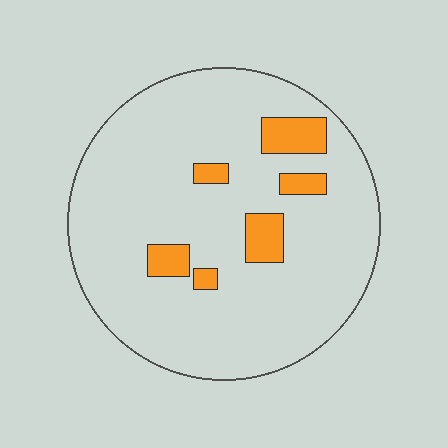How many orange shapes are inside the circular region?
6.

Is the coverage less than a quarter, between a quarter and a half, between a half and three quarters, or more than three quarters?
Less than a quarter.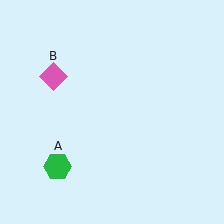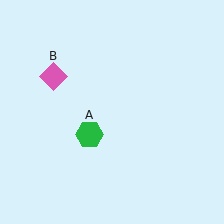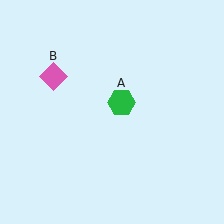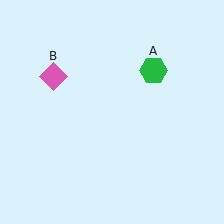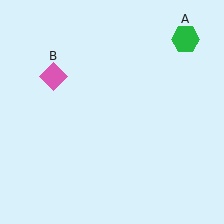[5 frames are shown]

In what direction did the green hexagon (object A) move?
The green hexagon (object A) moved up and to the right.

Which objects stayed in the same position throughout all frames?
Pink diamond (object B) remained stationary.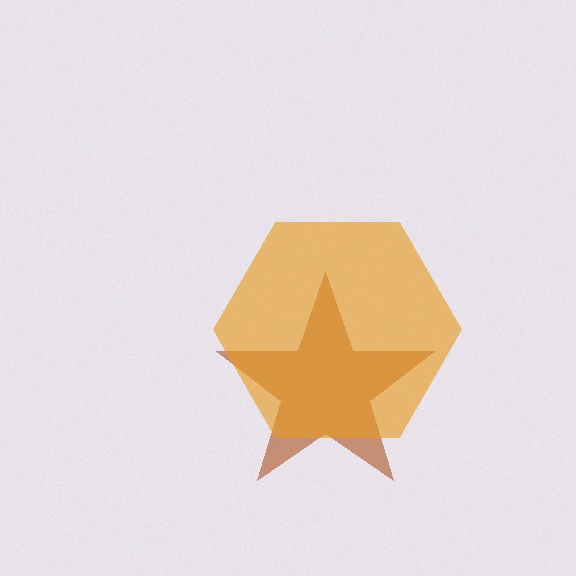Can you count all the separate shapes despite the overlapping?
Yes, there are 2 separate shapes.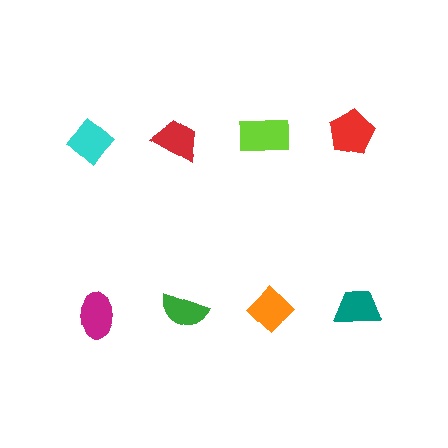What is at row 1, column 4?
A red pentagon.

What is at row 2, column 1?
A magenta ellipse.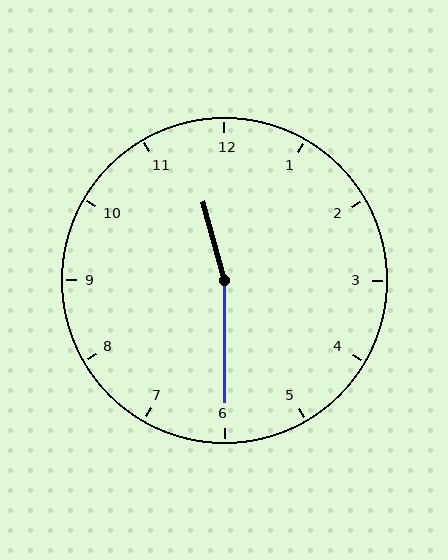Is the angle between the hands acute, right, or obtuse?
It is obtuse.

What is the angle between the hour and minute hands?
Approximately 165 degrees.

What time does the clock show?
11:30.